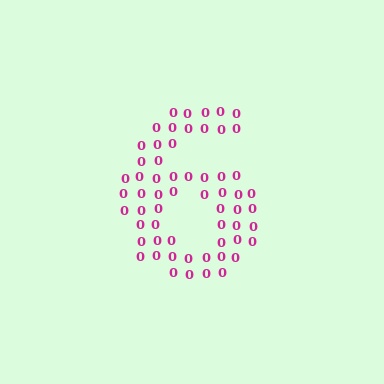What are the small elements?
The small elements are digit 0's.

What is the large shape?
The large shape is the digit 6.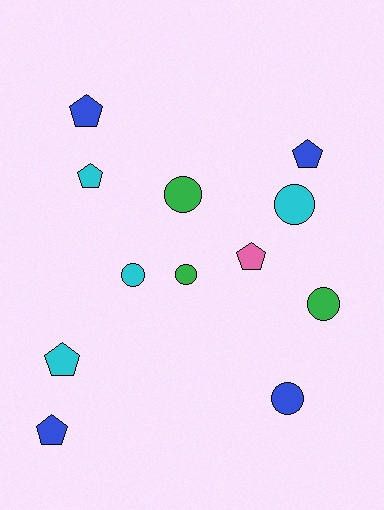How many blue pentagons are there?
There are 3 blue pentagons.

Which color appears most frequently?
Blue, with 4 objects.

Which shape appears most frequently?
Circle, with 6 objects.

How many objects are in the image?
There are 12 objects.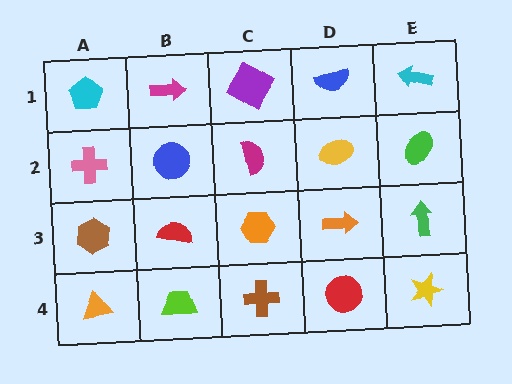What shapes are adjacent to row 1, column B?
A blue circle (row 2, column B), a cyan pentagon (row 1, column A), a purple diamond (row 1, column C).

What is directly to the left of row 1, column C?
A magenta arrow.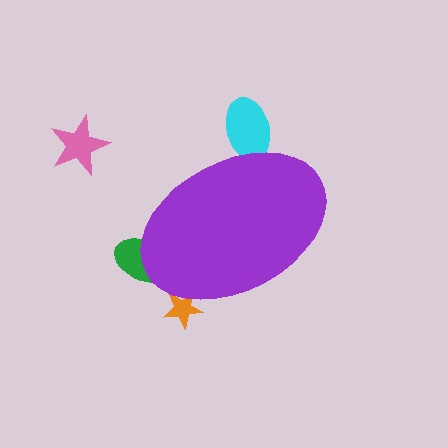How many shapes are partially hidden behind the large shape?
3 shapes are partially hidden.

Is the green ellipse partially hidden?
Yes, the green ellipse is partially hidden behind the purple ellipse.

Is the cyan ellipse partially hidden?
Yes, the cyan ellipse is partially hidden behind the purple ellipse.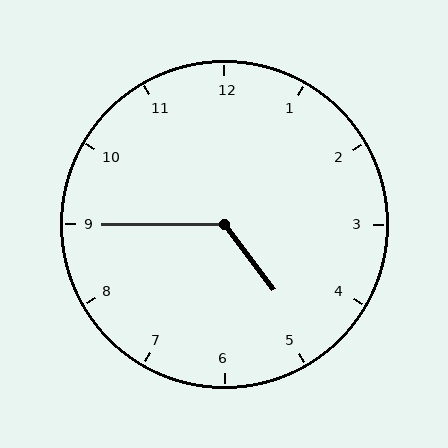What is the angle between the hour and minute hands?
Approximately 128 degrees.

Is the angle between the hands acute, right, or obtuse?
It is obtuse.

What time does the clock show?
4:45.